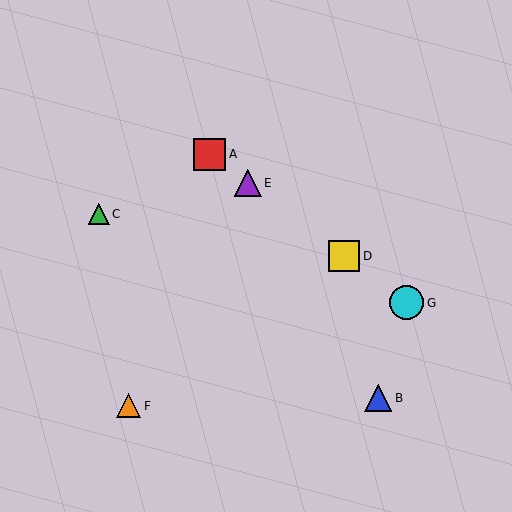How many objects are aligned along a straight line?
4 objects (A, D, E, G) are aligned along a straight line.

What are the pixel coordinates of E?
Object E is at (248, 183).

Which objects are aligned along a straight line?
Objects A, D, E, G are aligned along a straight line.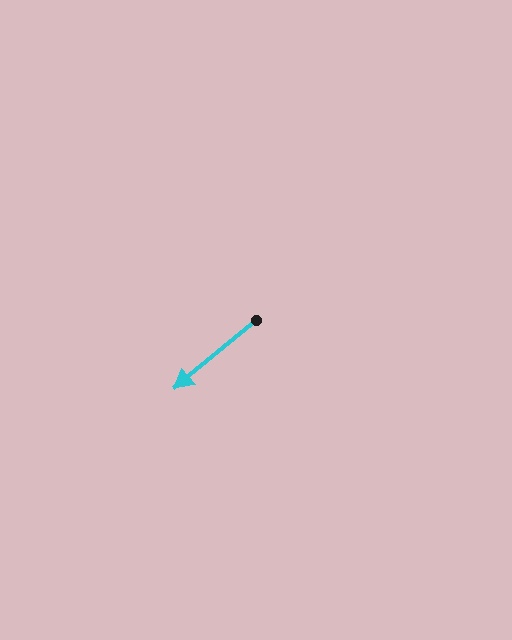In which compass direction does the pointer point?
Southwest.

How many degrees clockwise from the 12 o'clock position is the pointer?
Approximately 230 degrees.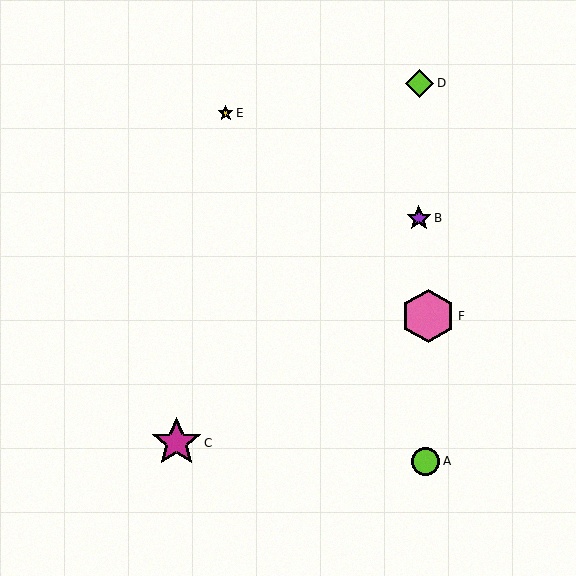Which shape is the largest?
The pink hexagon (labeled F) is the largest.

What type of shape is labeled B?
Shape B is a purple star.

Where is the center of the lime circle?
The center of the lime circle is at (426, 461).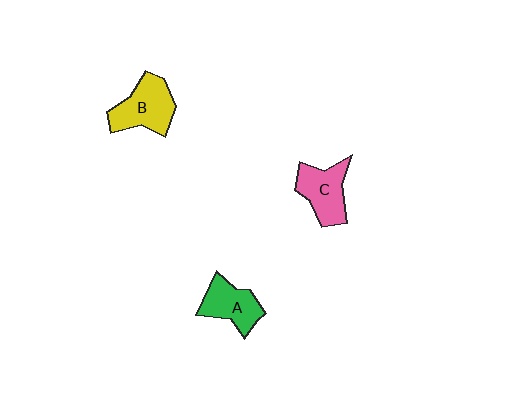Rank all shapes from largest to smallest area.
From largest to smallest: B (yellow), C (pink), A (green).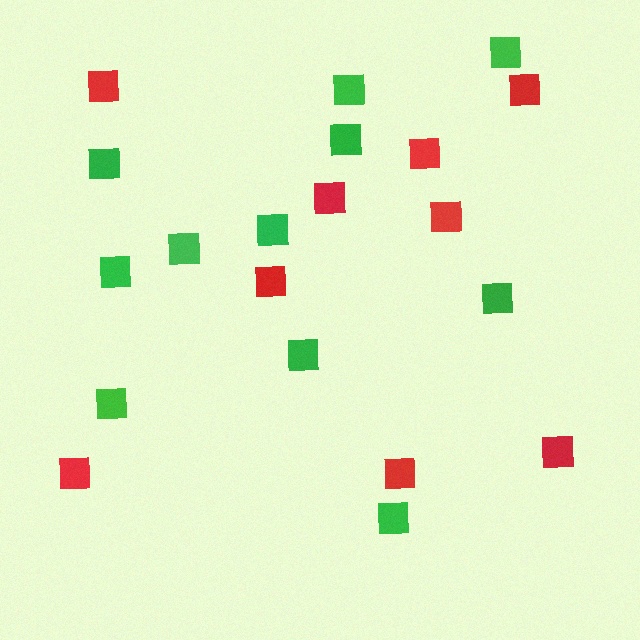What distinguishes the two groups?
There are 2 groups: one group of red squares (9) and one group of green squares (11).